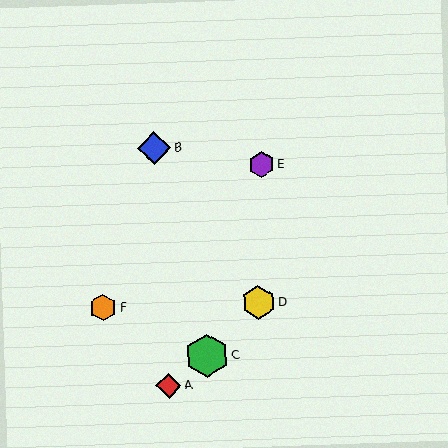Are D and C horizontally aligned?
No, D is at y≈302 and C is at y≈356.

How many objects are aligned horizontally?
2 objects (D, F) are aligned horizontally.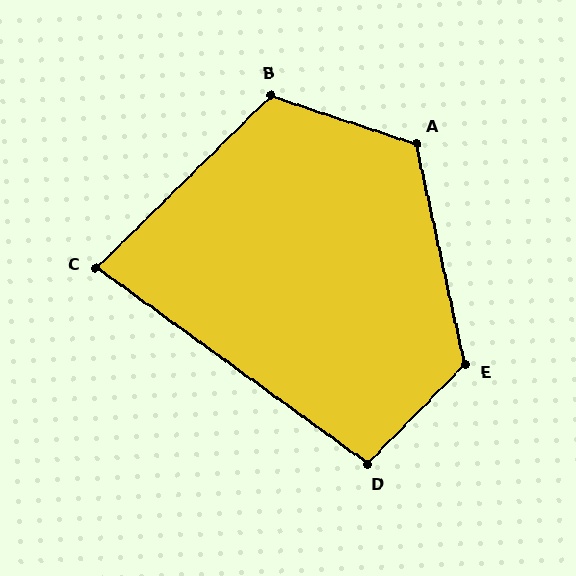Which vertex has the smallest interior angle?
C, at approximately 80 degrees.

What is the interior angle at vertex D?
Approximately 99 degrees (obtuse).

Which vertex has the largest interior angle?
E, at approximately 123 degrees.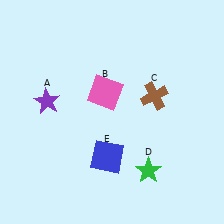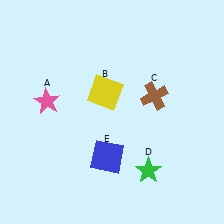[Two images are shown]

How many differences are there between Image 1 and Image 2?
There are 2 differences between the two images.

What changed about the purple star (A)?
In Image 1, A is purple. In Image 2, it changed to pink.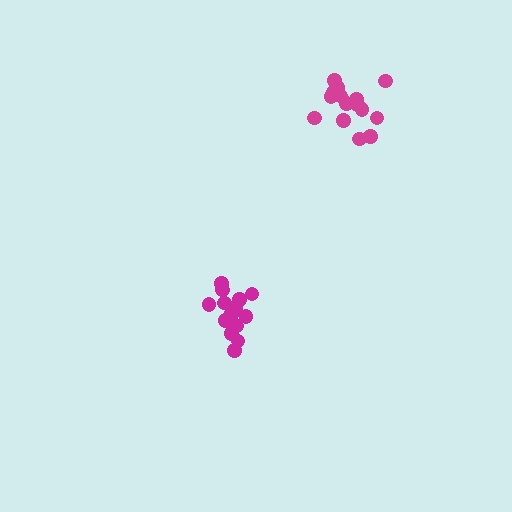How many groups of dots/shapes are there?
There are 2 groups.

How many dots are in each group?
Group 1: 17 dots, Group 2: 15 dots (32 total).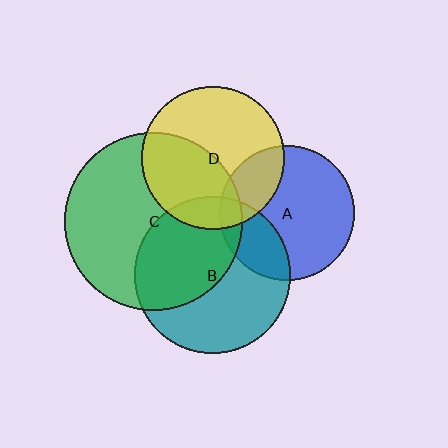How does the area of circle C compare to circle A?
Approximately 1.7 times.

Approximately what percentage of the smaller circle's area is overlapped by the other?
Approximately 25%.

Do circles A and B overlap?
Yes.